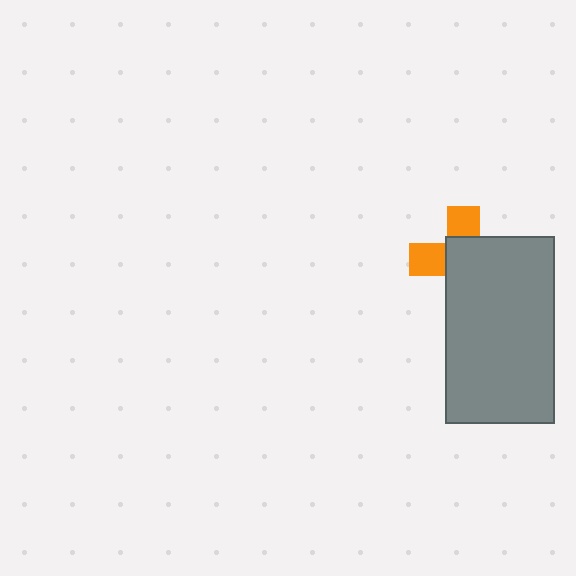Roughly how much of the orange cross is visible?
A small part of it is visible (roughly 36%).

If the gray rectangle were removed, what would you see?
You would see the complete orange cross.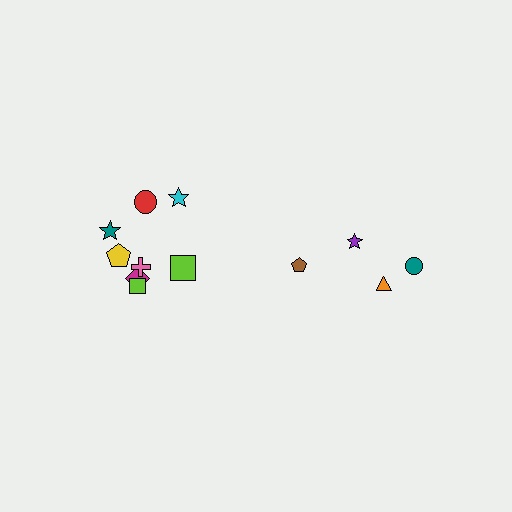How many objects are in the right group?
There are 4 objects.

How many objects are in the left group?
There are 8 objects.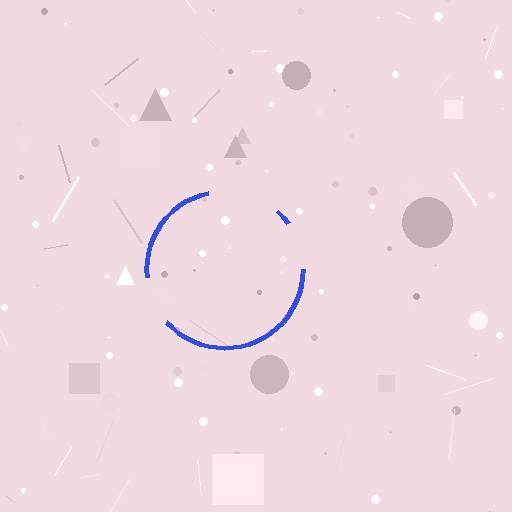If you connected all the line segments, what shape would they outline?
They would outline a circle.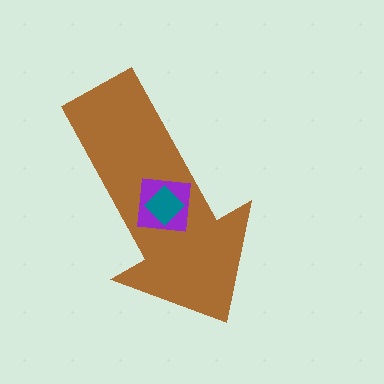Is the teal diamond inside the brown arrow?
Yes.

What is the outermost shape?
The brown arrow.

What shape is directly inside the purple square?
The teal diamond.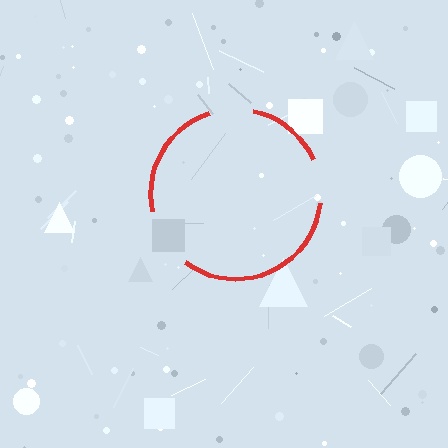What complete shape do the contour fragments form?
The contour fragments form a circle.